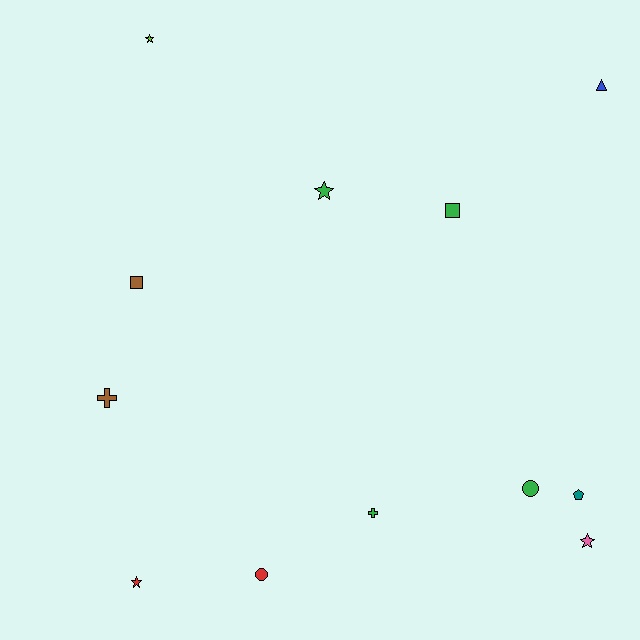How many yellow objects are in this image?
There are no yellow objects.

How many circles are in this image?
There are 2 circles.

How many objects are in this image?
There are 12 objects.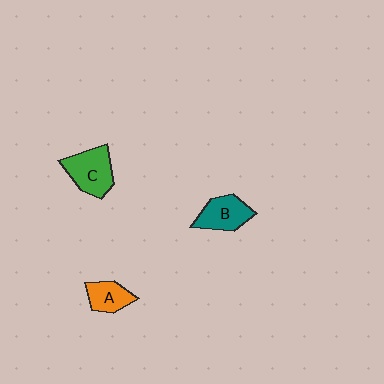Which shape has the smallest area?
Shape A (orange).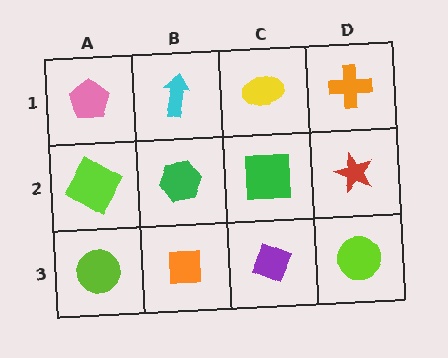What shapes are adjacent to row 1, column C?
A green square (row 2, column C), a cyan arrow (row 1, column B), an orange cross (row 1, column D).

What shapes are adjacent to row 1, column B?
A green hexagon (row 2, column B), a pink pentagon (row 1, column A), a yellow ellipse (row 1, column C).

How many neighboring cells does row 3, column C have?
3.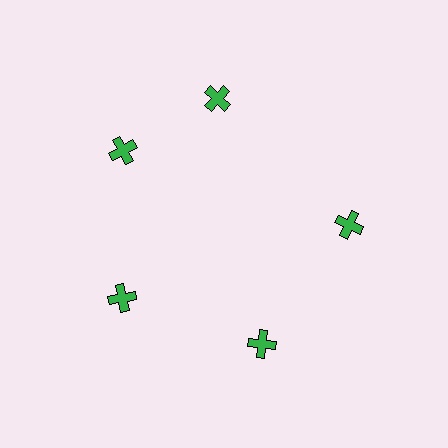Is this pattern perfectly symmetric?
No. The 5 green crosses are arranged in a ring, but one element near the 1 o'clock position is rotated out of alignment along the ring, breaking the 5-fold rotational symmetry.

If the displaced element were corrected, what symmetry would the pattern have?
It would have 5-fold rotational symmetry — the pattern would map onto itself every 72 degrees.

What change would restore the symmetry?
The symmetry would be restored by rotating it back into even spacing with its neighbors so that all 5 crosses sit at equal angles and equal distance from the center.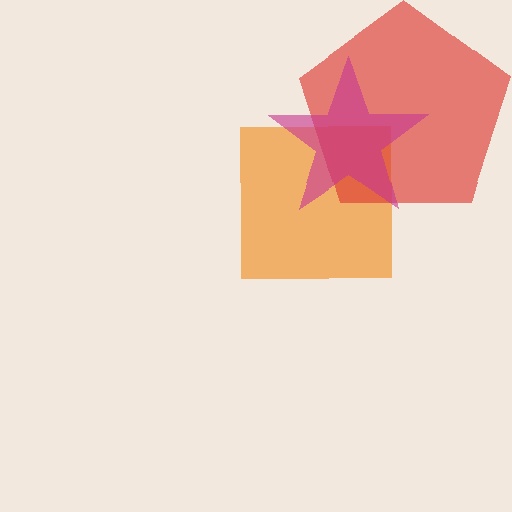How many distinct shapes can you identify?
There are 3 distinct shapes: an orange square, a red pentagon, a magenta star.